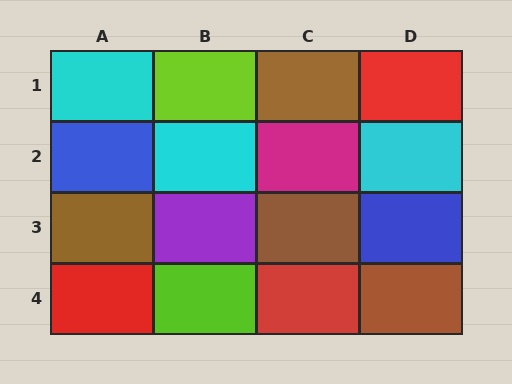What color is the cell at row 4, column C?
Red.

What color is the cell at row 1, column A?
Cyan.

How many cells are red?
3 cells are red.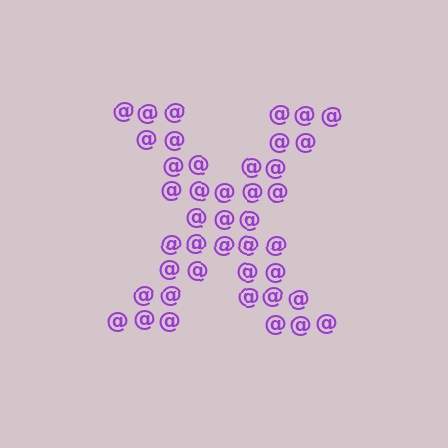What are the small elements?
The small elements are at signs.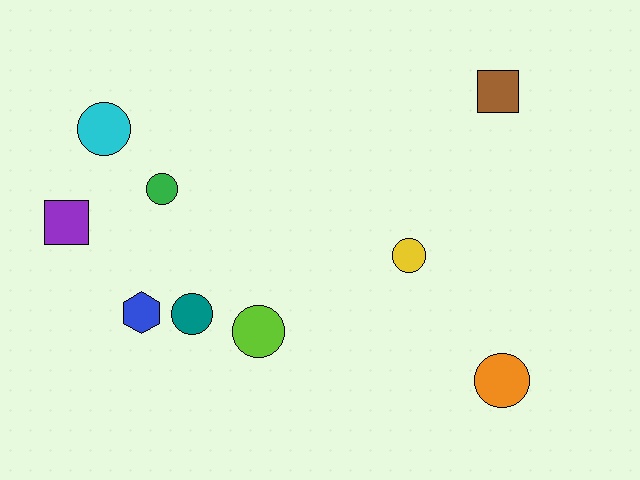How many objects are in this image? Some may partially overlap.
There are 9 objects.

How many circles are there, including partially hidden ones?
There are 6 circles.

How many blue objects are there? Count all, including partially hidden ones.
There is 1 blue object.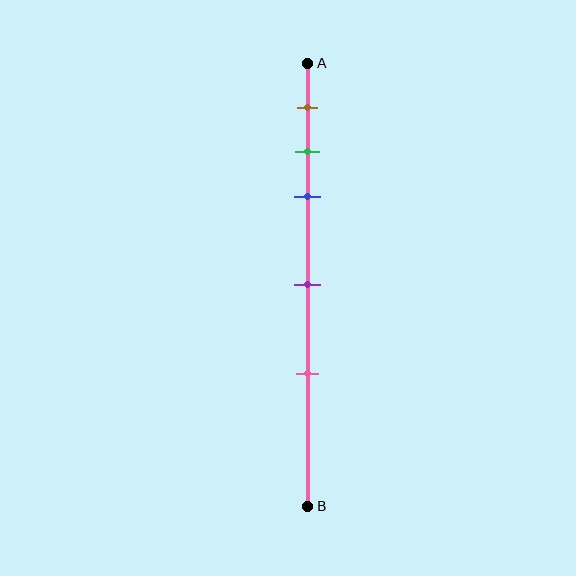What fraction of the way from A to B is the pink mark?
The pink mark is approximately 70% (0.7) of the way from A to B.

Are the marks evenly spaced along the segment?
No, the marks are not evenly spaced.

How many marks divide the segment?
There are 5 marks dividing the segment.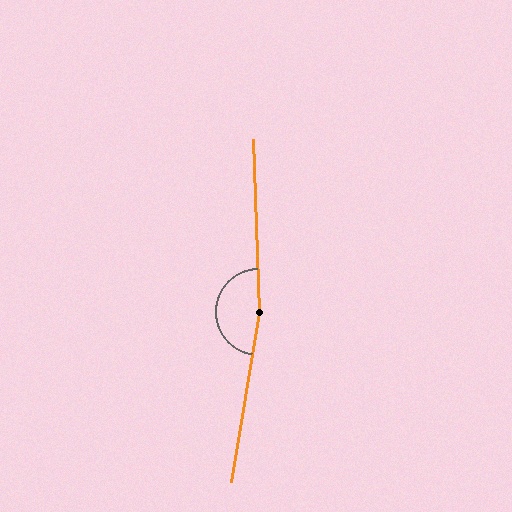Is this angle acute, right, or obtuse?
It is obtuse.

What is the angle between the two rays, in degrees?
Approximately 169 degrees.